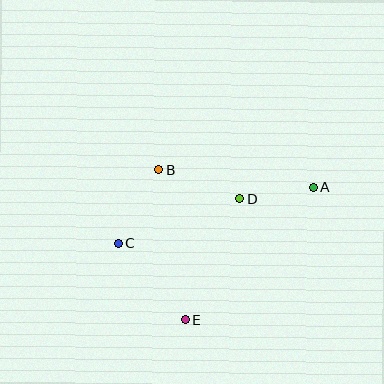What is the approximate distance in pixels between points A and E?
The distance between A and E is approximately 184 pixels.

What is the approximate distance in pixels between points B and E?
The distance between B and E is approximately 152 pixels.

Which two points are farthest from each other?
Points A and C are farthest from each other.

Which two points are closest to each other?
Points A and D are closest to each other.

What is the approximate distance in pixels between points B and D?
The distance between B and D is approximately 86 pixels.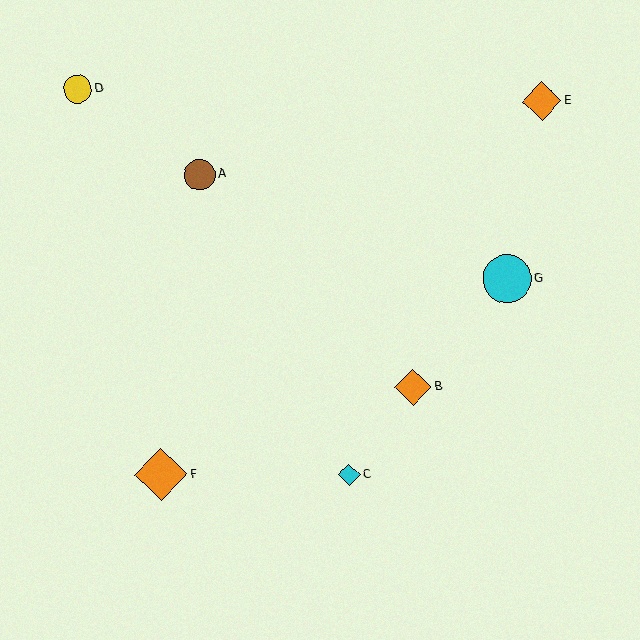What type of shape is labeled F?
Shape F is an orange diamond.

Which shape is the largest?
The orange diamond (labeled F) is the largest.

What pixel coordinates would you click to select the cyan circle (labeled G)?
Click at (507, 279) to select the cyan circle G.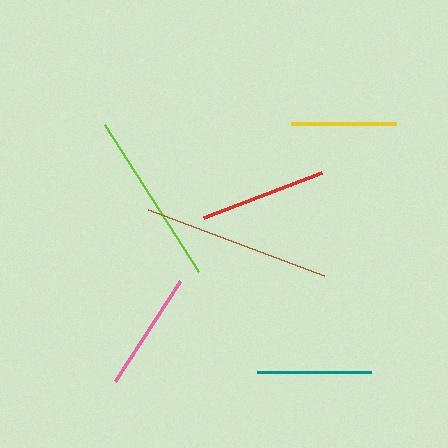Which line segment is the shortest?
The yellow line is the shortest at approximately 105 pixels.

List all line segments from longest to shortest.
From longest to shortest: brown, lime, red, pink, teal, yellow.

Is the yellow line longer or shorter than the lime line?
The lime line is longer than the yellow line.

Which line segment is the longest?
The brown line is the longest at approximately 188 pixels.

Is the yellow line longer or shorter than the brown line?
The brown line is longer than the yellow line.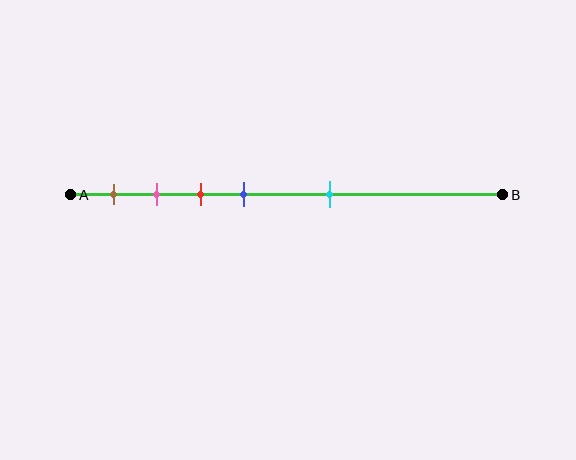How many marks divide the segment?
There are 5 marks dividing the segment.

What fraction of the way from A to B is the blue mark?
The blue mark is approximately 40% (0.4) of the way from A to B.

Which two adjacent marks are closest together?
The pink and red marks are the closest adjacent pair.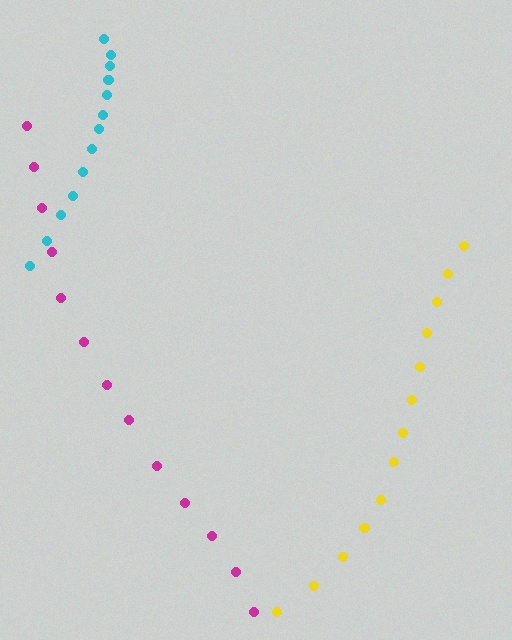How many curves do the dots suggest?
There are 3 distinct paths.